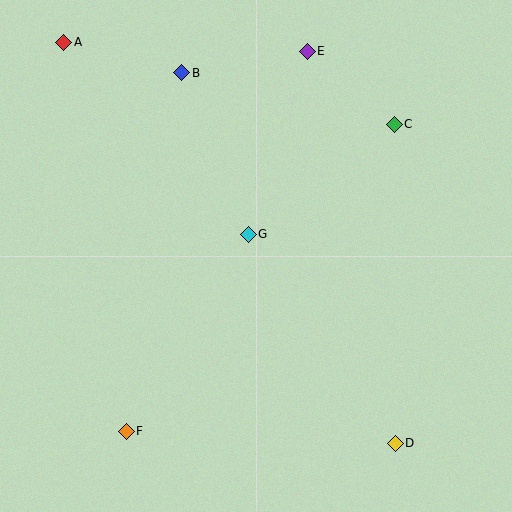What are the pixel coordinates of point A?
Point A is at (64, 42).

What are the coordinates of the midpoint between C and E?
The midpoint between C and E is at (351, 88).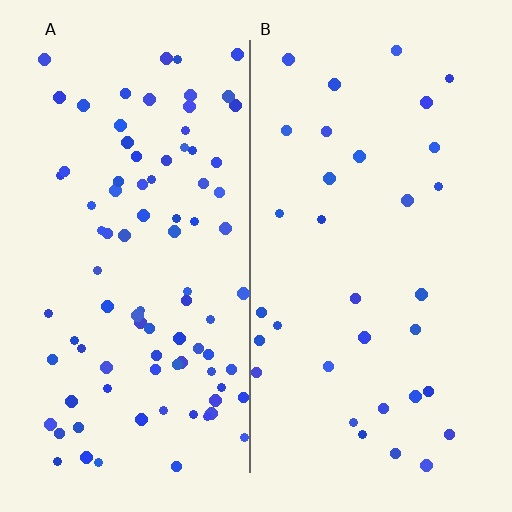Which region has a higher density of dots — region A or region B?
A (the left).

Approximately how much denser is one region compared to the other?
Approximately 2.7× — region A over region B.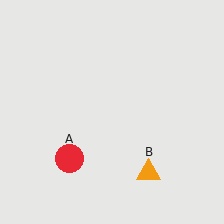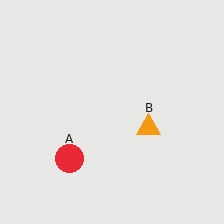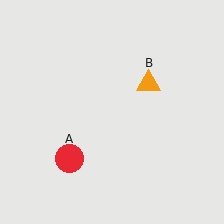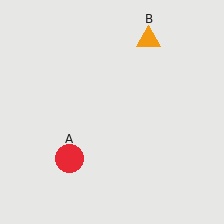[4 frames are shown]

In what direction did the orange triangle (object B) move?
The orange triangle (object B) moved up.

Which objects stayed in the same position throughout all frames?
Red circle (object A) remained stationary.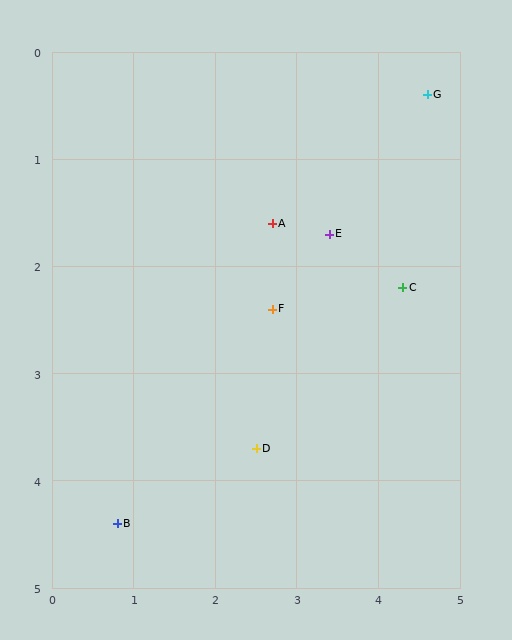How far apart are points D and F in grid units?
Points D and F are about 1.3 grid units apart.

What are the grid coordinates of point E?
Point E is at approximately (3.4, 1.7).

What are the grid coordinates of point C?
Point C is at approximately (4.3, 2.2).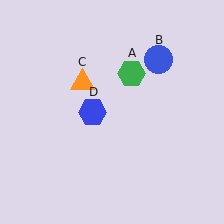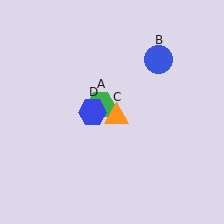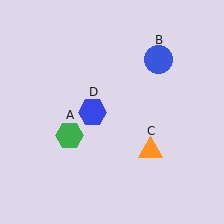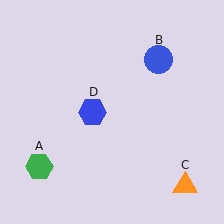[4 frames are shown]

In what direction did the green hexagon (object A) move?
The green hexagon (object A) moved down and to the left.